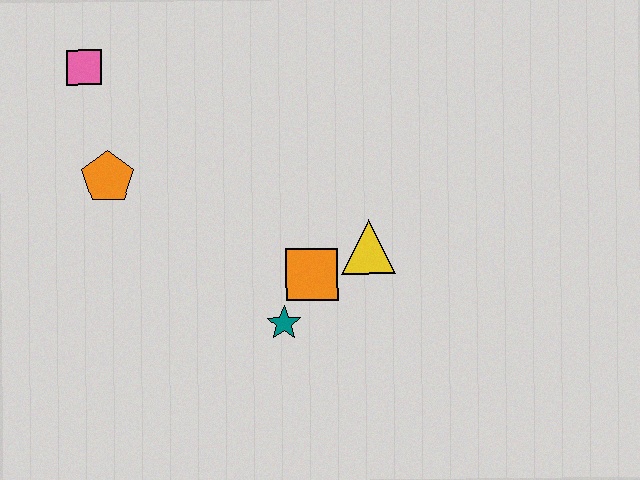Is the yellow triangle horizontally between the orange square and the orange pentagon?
No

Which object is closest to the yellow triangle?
The orange square is closest to the yellow triangle.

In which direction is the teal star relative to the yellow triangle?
The teal star is to the left of the yellow triangle.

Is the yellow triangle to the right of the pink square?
Yes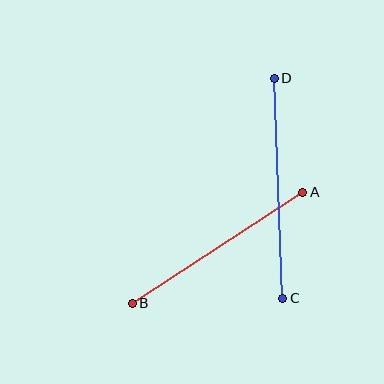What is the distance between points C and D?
The distance is approximately 220 pixels.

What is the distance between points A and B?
The distance is approximately 204 pixels.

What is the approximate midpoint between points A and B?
The midpoint is at approximately (218, 248) pixels.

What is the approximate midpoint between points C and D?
The midpoint is at approximately (279, 188) pixels.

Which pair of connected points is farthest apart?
Points C and D are farthest apart.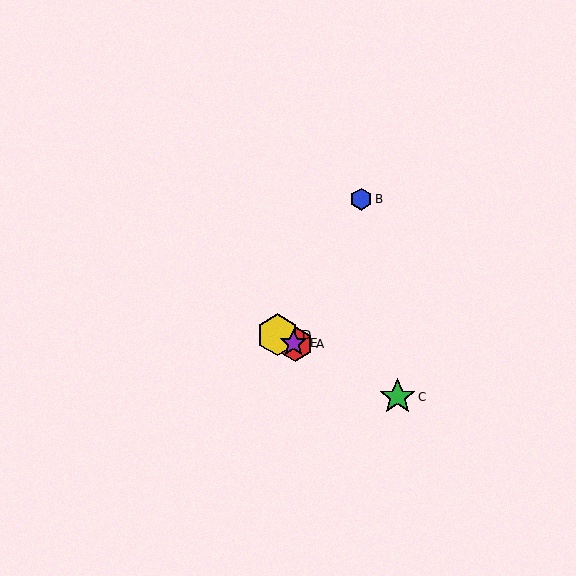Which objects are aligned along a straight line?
Objects A, C, D, E are aligned along a straight line.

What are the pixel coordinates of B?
Object B is at (361, 199).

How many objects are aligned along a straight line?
4 objects (A, C, D, E) are aligned along a straight line.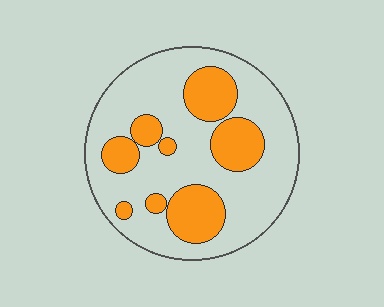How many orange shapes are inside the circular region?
8.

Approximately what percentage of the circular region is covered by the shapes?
Approximately 30%.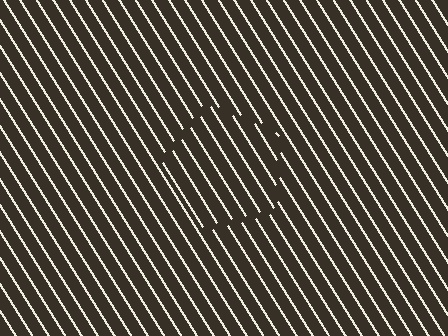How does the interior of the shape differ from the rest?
The interior of the shape contains the same grating, shifted by half a period — the contour is defined by the phase discontinuity where line-ends from the inner and outer gratings abut.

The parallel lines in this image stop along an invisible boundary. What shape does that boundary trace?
An illusory pentagon. The interior of the shape contains the same grating, shifted by half a period — the contour is defined by the phase discontinuity where line-ends from the inner and outer gratings abut.